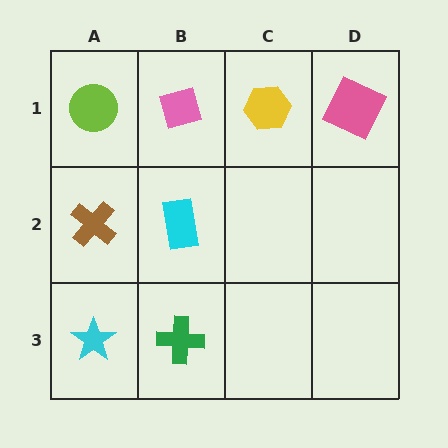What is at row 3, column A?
A cyan star.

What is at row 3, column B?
A green cross.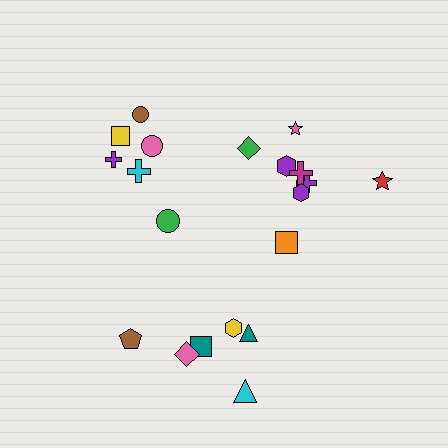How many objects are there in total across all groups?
There are 20 objects.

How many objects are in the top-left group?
There are 6 objects.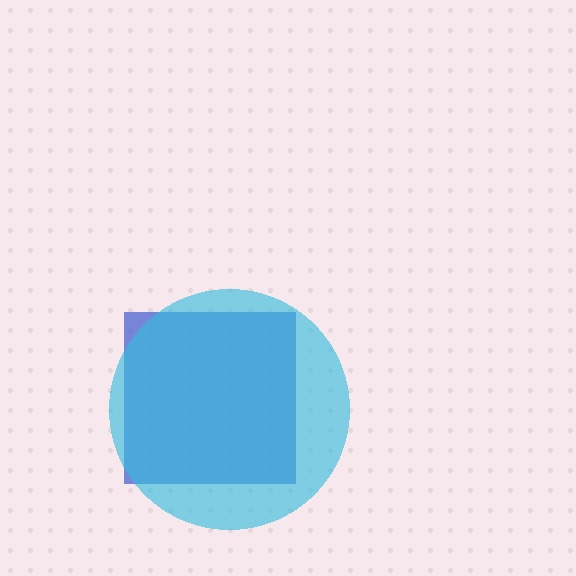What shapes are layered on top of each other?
The layered shapes are: a blue square, a cyan circle.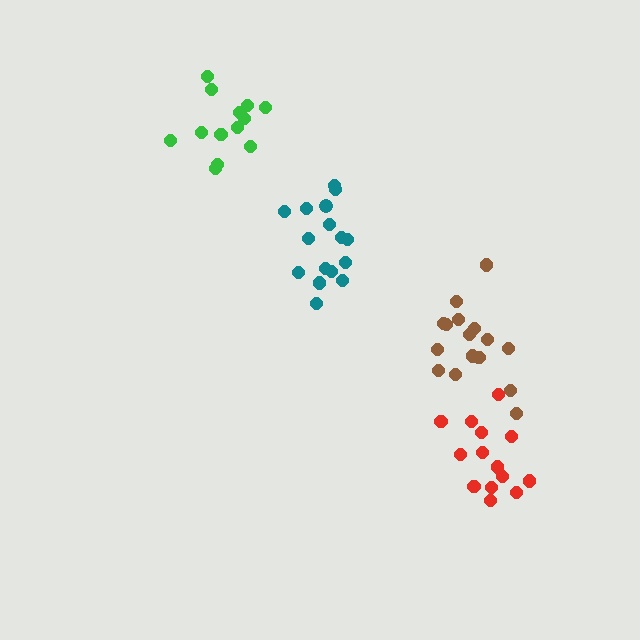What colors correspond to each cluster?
The clusters are colored: brown, teal, red, green.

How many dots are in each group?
Group 1: 16 dots, Group 2: 16 dots, Group 3: 14 dots, Group 4: 13 dots (59 total).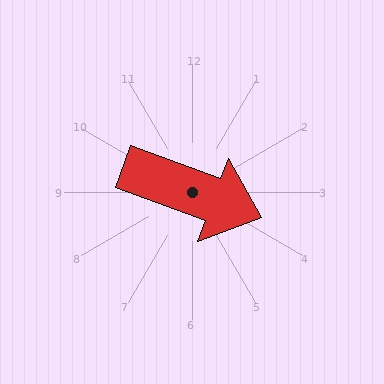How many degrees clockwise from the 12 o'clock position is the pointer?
Approximately 110 degrees.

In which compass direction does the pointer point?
East.